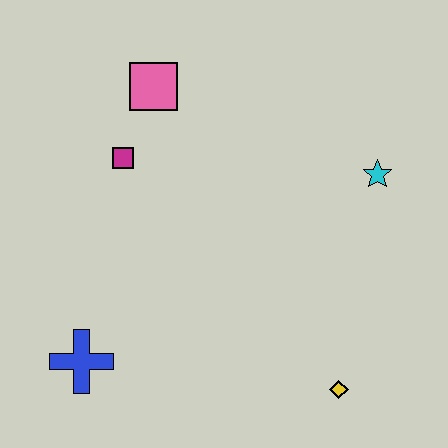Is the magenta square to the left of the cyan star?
Yes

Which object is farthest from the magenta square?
The yellow diamond is farthest from the magenta square.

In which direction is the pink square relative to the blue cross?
The pink square is above the blue cross.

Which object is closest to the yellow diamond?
The cyan star is closest to the yellow diamond.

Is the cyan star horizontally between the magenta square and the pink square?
No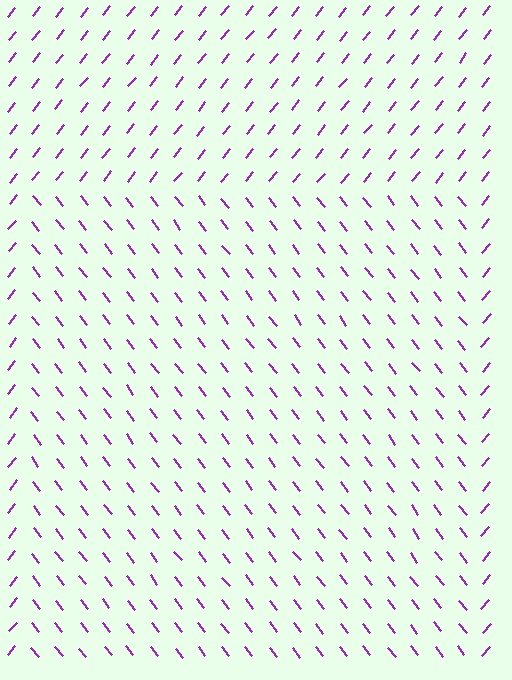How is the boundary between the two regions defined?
The boundary is defined purely by a change in line orientation (approximately 77 degrees difference). All lines are the same color and thickness.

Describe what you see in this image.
The image is filled with small purple line segments. A rectangle region in the image has lines oriented differently from the surrounding lines, creating a visible texture boundary.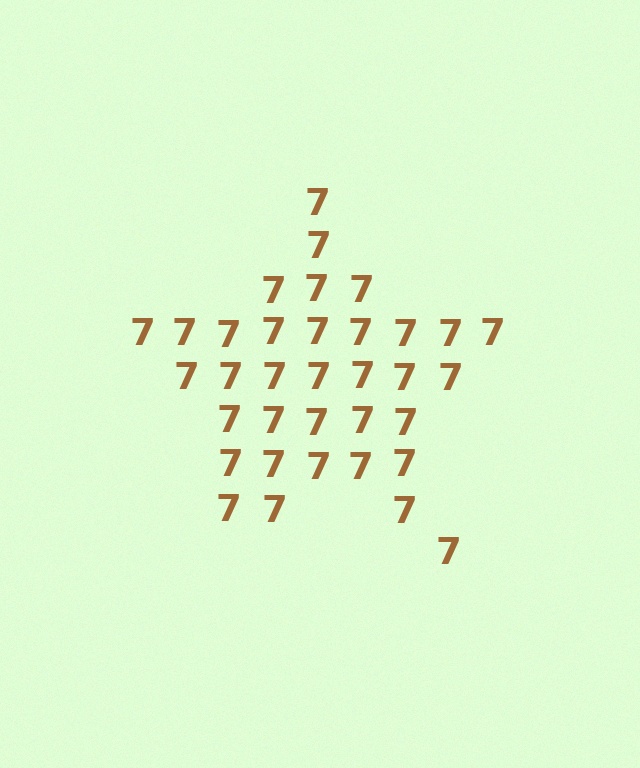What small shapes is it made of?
It is made of small digit 7's.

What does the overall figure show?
The overall figure shows a star.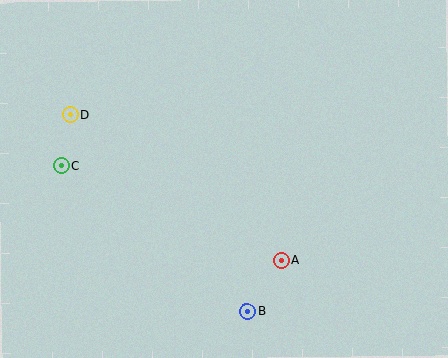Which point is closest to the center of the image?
Point A at (281, 261) is closest to the center.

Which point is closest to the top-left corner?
Point D is closest to the top-left corner.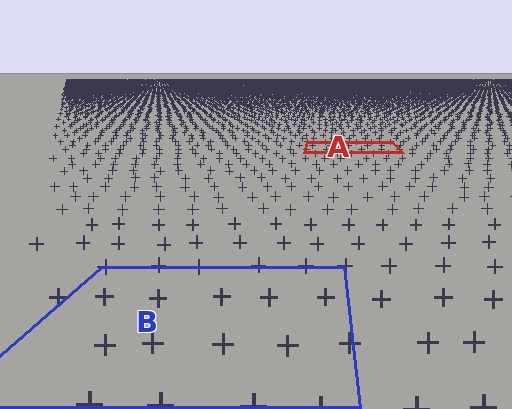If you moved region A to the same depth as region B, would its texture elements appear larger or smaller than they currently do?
They would appear larger. At a closer depth, the same texture elements are projected at a bigger on-screen size.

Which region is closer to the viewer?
Region B is closer. The texture elements there are larger and more spread out.